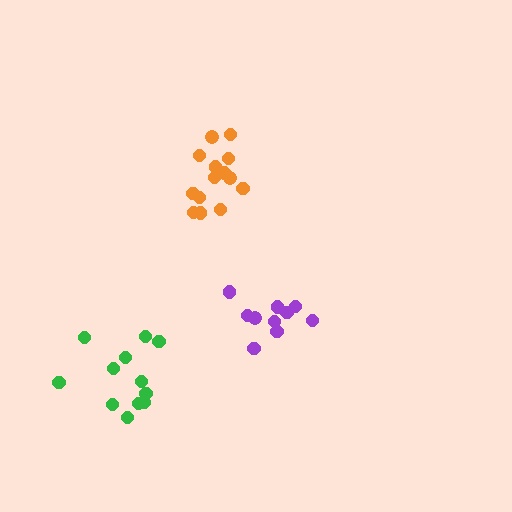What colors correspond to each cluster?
The clusters are colored: orange, purple, green.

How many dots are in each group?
Group 1: 14 dots, Group 2: 10 dots, Group 3: 12 dots (36 total).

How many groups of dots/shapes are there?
There are 3 groups.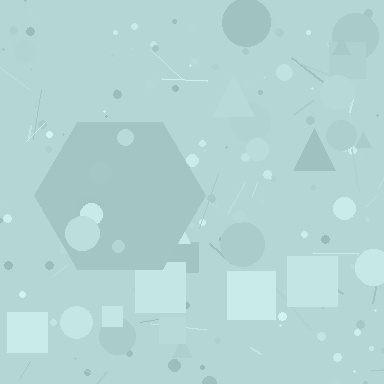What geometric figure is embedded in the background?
A hexagon is embedded in the background.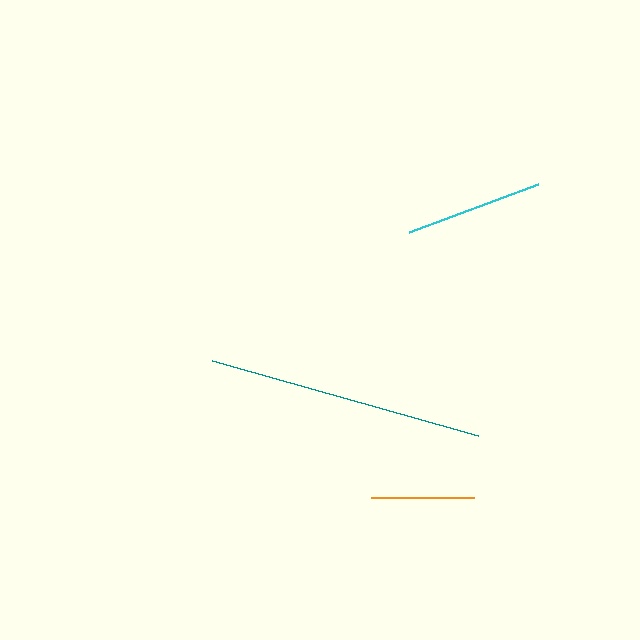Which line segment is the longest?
The teal line is the longest at approximately 276 pixels.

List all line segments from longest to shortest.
From longest to shortest: teal, cyan, orange.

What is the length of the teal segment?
The teal segment is approximately 276 pixels long.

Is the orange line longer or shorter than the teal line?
The teal line is longer than the orange line.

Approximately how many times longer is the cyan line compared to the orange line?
The cyan line is approximately 1.3 times the length of the orange line.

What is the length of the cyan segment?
The cyan segment is approximately 138 pixels long.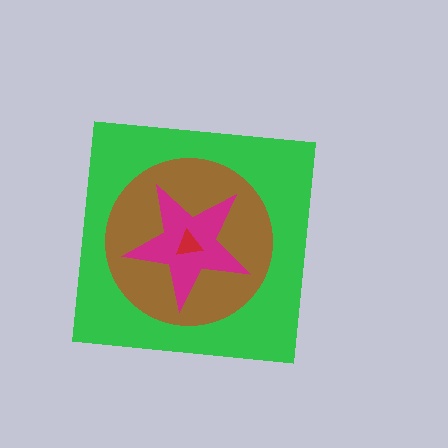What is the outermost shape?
The green square.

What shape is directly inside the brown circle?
The magenta star.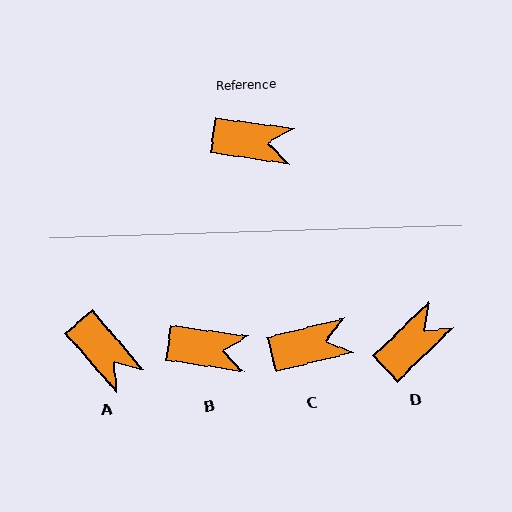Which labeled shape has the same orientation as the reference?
B.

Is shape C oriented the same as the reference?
No, it is off by about 22 degrees.